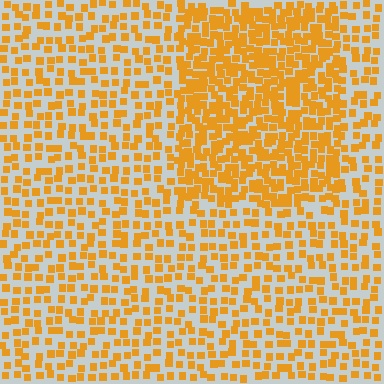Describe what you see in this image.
The image contains small orange elements arranged at two different densities. A rectangle-shaped region is visible where the elements are more densely packed than the surrounding area.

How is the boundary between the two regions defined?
The boundary is defined by a change in element density (approximately 2.0x ratio). All elements are the same color, size, and shape.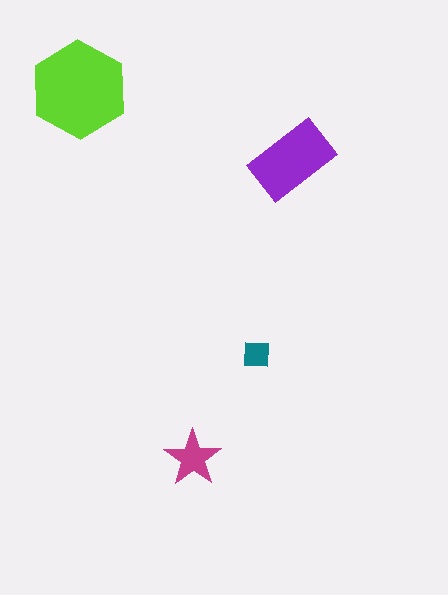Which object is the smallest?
The teal square.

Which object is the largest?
The lime hexagon.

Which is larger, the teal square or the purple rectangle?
The purple rectangle.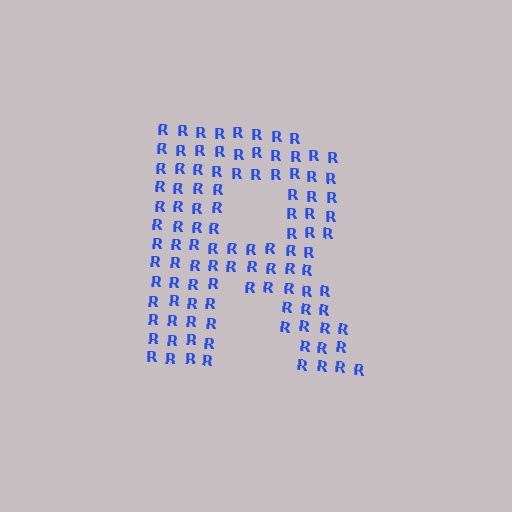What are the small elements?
The small elements are letter R's.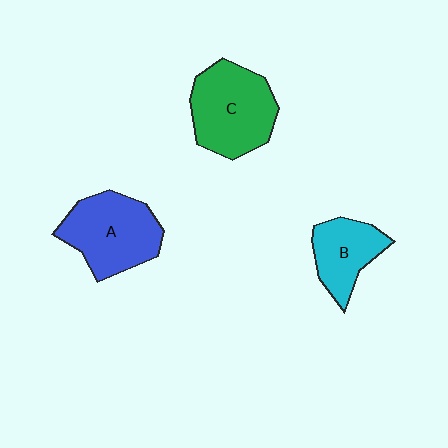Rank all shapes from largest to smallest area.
From largest to smallest: C (green), A (blue), B (cyan).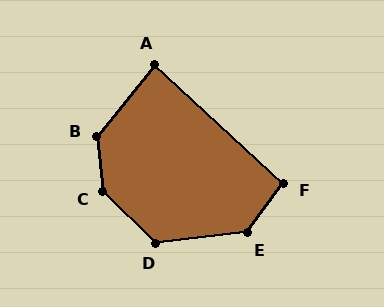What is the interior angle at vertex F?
Approximately 96 degrees (obtuse).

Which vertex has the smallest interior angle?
A, at approximately 86 degrees.